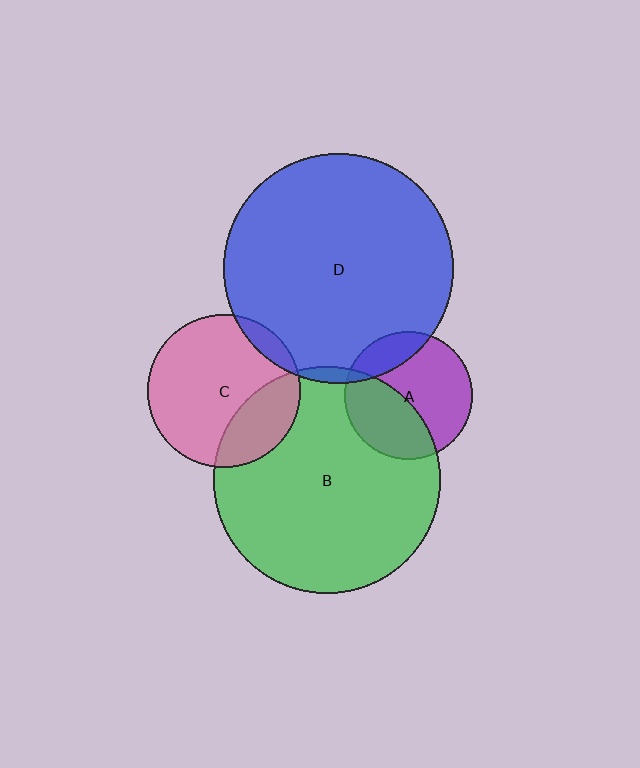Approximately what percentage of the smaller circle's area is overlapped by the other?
Approximately 10%.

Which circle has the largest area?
Circle D (blue).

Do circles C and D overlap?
Yes.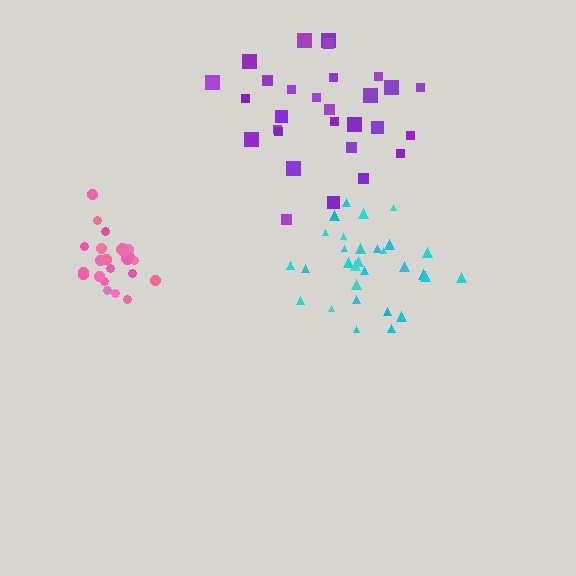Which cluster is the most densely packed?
Pink.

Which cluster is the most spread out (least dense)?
Purple.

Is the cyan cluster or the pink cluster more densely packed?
Pink.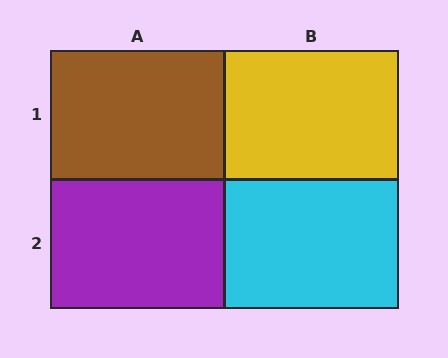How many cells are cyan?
1 cell is cyan.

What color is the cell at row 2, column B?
Cyan.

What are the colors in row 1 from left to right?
Brown, yellow.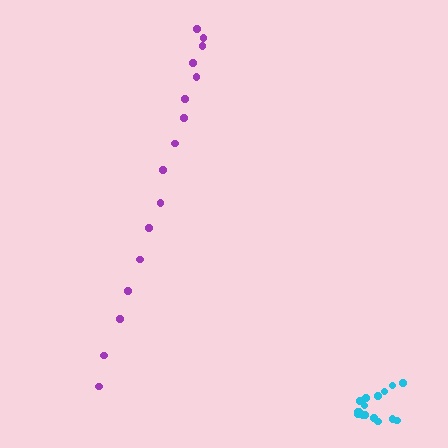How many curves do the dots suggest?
There are 2 distinct paths.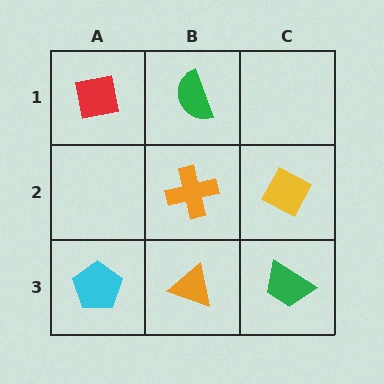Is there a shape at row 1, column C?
No, that cell is empty.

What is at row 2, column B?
An orange cross.